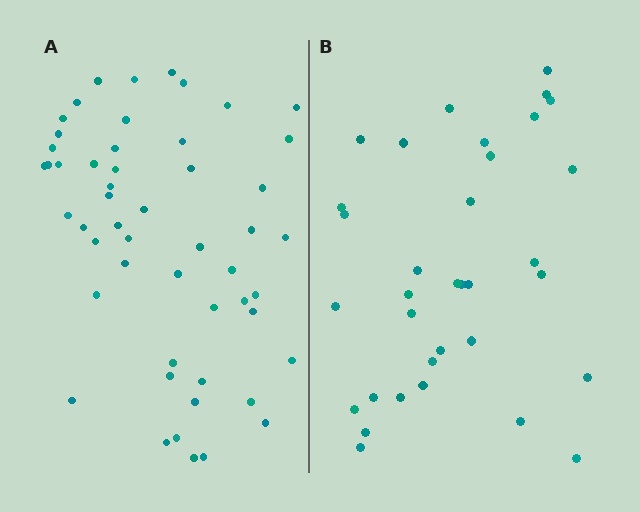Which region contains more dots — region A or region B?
Region A (the left region) has more dots.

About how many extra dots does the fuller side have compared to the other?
Region A has approximately 20 more dots than region B.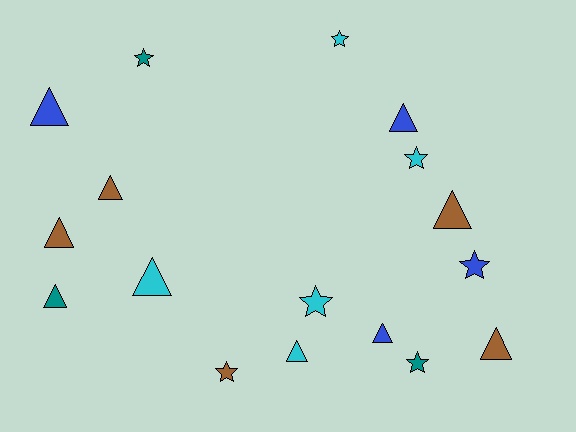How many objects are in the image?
There are 17 objects.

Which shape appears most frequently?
Triangle, with 10 objects.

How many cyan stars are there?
There are 3 cyan stars.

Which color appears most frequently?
Cyan, with 5 objects.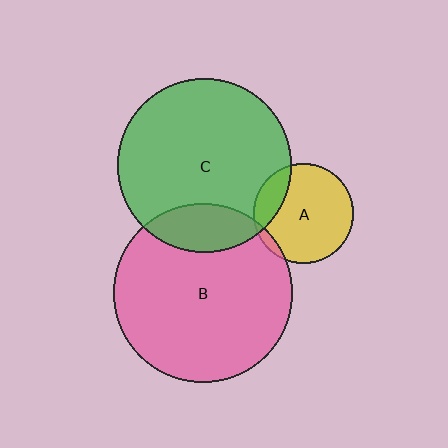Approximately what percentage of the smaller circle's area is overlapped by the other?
Approximately 15%.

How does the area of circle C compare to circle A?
Approximately 3.1 times.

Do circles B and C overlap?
Yes.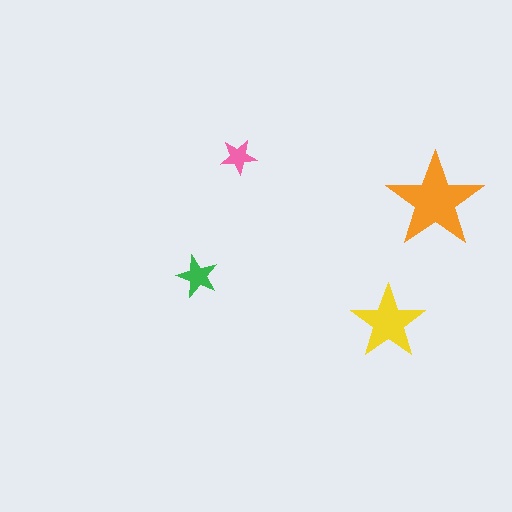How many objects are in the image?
There are 4 objects in the image.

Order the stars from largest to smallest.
the orange one, the yellow one, the green one, the pink one.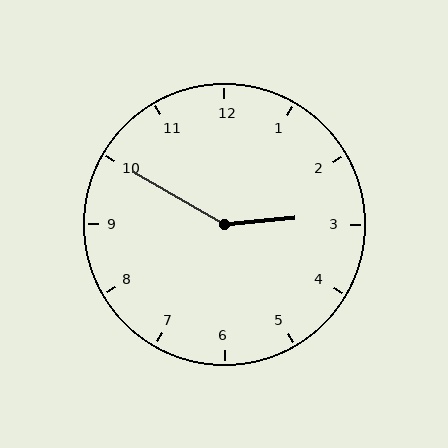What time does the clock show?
2:50.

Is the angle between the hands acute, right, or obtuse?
It is obtuse.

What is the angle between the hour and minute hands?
Approximately 145 degrees.